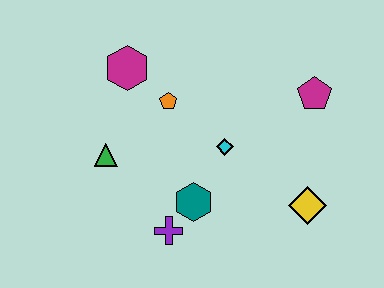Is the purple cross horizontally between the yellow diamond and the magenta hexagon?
Yes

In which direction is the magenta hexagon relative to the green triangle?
The magenta hexagon is above the green triangle.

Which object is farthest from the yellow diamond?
The magenta hexagon is farthest from the yellow diamond.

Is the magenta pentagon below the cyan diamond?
No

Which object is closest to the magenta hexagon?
The orange pentagon is closest to the magenta hexagon.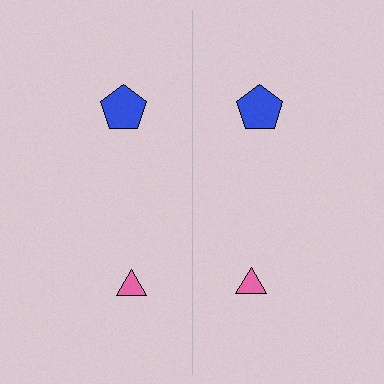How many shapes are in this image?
There are 4 shapes in this image.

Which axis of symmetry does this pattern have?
The pattern has a vertical axis of symmetry running through the center of the image.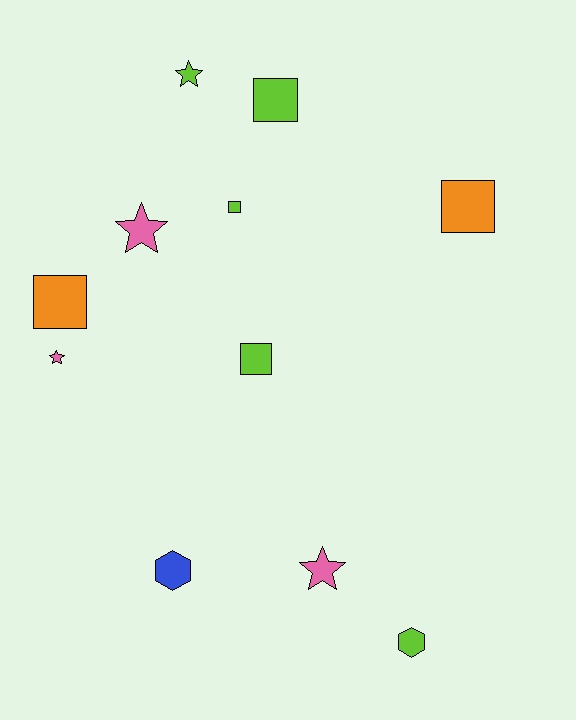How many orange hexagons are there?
There are no orange hexagons.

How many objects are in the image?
There are 11 objects.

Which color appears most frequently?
Lime, with 5 objects.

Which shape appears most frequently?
Square, with 5 objects.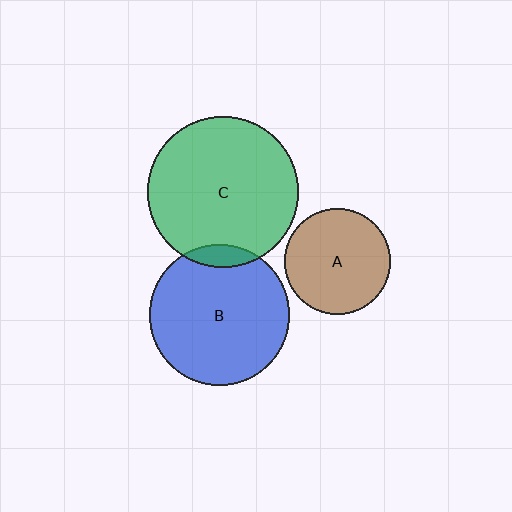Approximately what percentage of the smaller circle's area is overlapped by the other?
Approximately 10%.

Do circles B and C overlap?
Yes.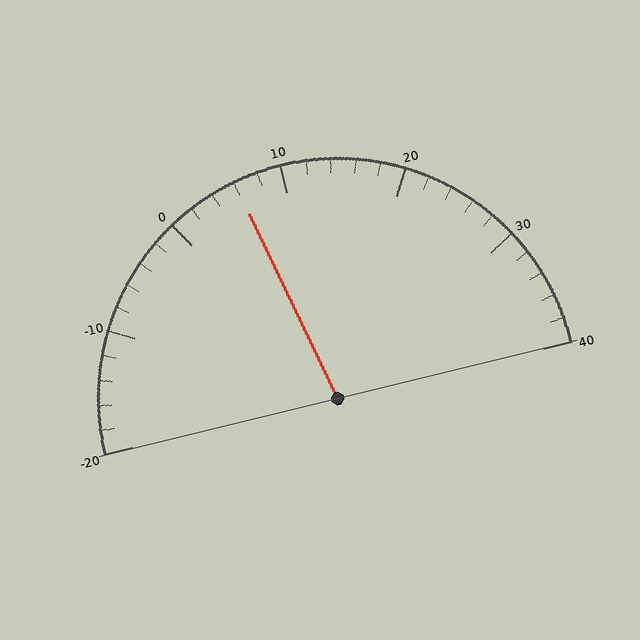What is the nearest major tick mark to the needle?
The nearest major tick mark is 10.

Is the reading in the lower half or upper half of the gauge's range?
The reading is in the lower half of the range (-20 to 40).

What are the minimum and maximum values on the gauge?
The gauge ranges from -20 to 40.